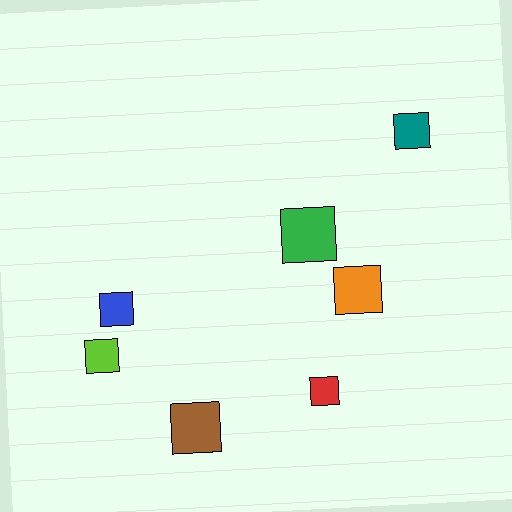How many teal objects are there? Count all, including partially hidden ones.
There is 1 teal object.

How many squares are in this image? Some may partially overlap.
There are 7 squares.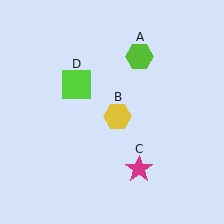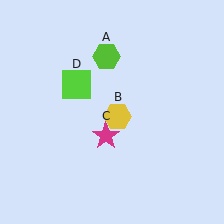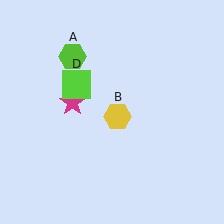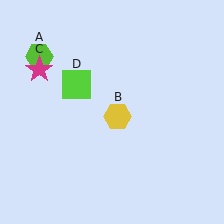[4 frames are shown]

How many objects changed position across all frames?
2 objects changed position: lime hexagon (object A), magenta star (object C).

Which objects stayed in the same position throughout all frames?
Yellow hexagon (object B) and lime square (object D) remained stationary.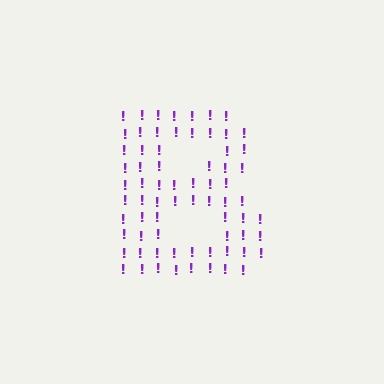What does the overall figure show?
The overall figure shows the letter B.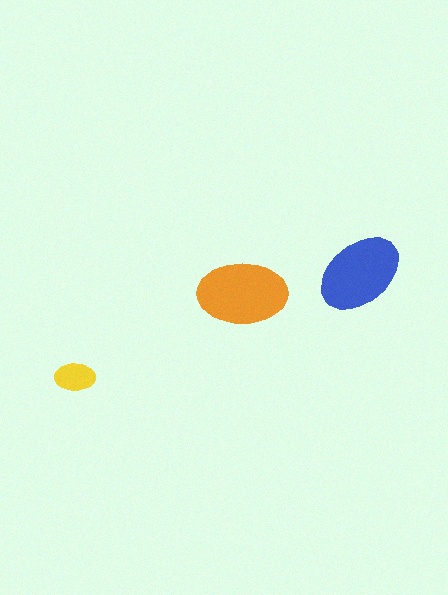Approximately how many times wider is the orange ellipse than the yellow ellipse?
About 2 times wider.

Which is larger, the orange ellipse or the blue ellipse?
The orange one.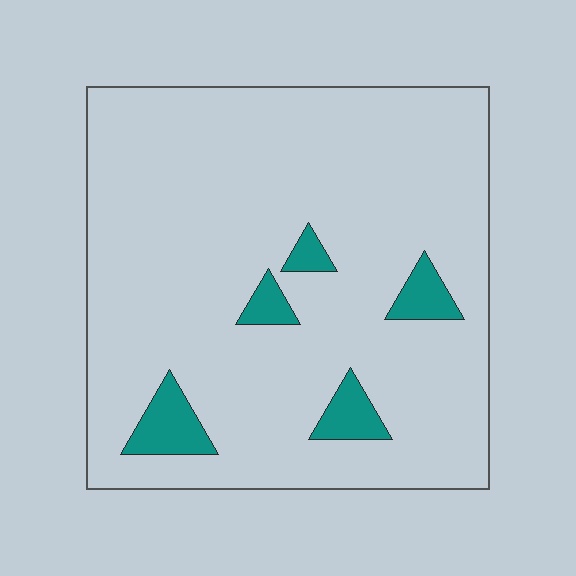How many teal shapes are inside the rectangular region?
5.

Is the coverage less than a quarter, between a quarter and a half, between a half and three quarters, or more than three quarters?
Less than a quarter.